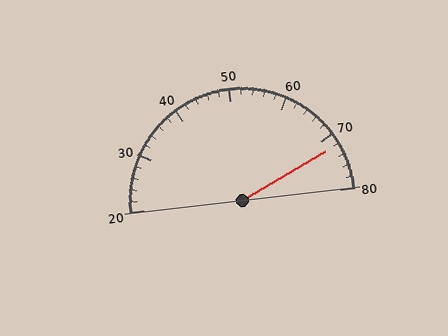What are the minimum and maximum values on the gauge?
The gauge ranges from 20 to 80.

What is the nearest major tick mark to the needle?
The nearest major tick mark is 70.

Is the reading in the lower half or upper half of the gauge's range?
The reading is in the upper half of the range (20 to 80).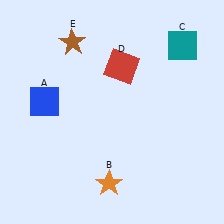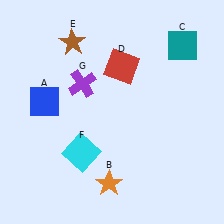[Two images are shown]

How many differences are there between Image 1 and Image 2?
There are 2 differences between the two images.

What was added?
A cyan square (F), a purple cross (G) were added in Image 2.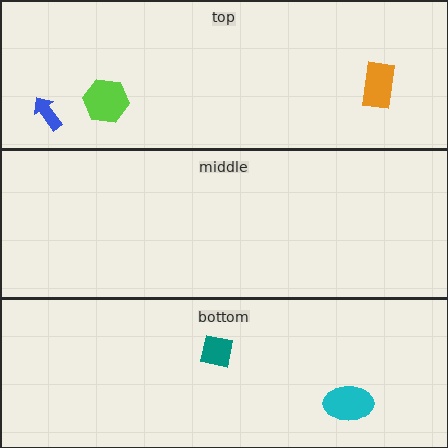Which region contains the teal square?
The bottom region.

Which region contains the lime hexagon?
The top region.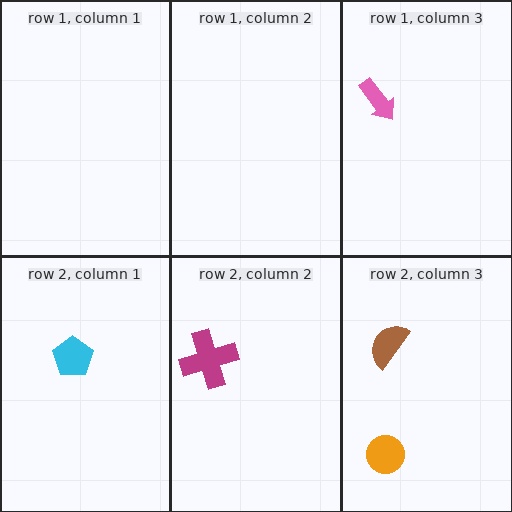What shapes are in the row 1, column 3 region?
The pink arrow.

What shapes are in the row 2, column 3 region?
The orange circle, the brown semicircle.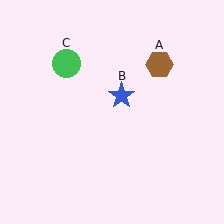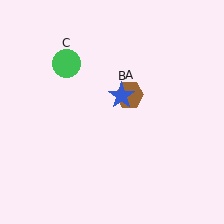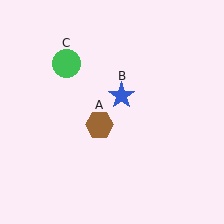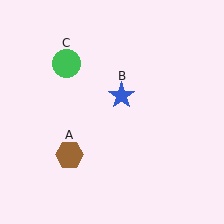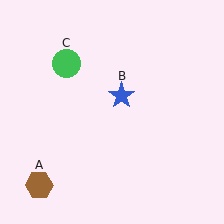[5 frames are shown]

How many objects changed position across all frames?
1 object changed position: brown hexagon (object A).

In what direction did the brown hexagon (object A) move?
The brown hexagon (object A) moved down and to the left.